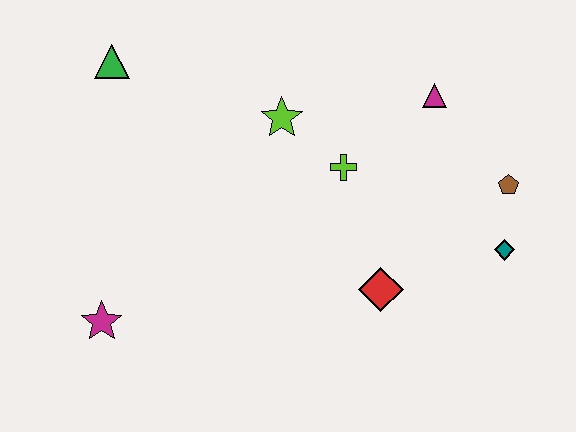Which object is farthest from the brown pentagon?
The magenta star is farthest from the brown pentagon.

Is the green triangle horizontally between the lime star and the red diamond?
No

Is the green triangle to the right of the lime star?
No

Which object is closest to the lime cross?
The lime star is closest to the lime cross.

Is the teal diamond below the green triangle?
Yes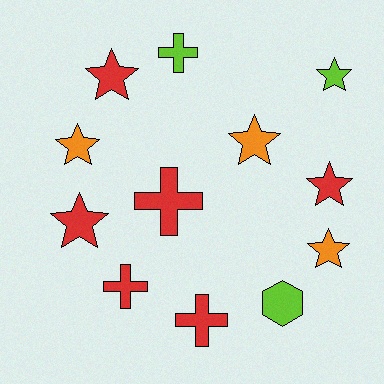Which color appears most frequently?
Red, with 6 objects.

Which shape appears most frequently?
Star, with 7 objects.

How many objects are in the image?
There are 12 objects.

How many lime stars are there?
There is 1 lime star.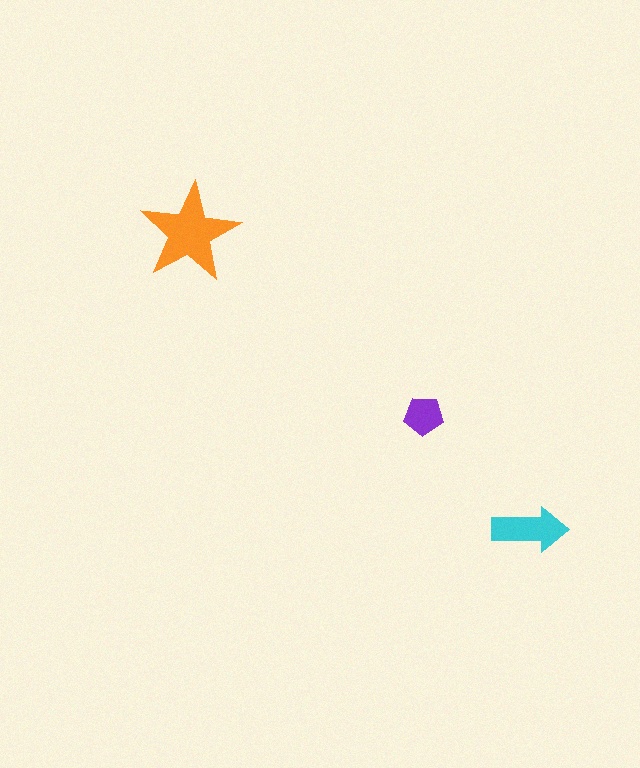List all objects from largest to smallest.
The orange star, the cyan arrow, the purple pentagon.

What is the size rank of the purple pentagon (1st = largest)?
3rd.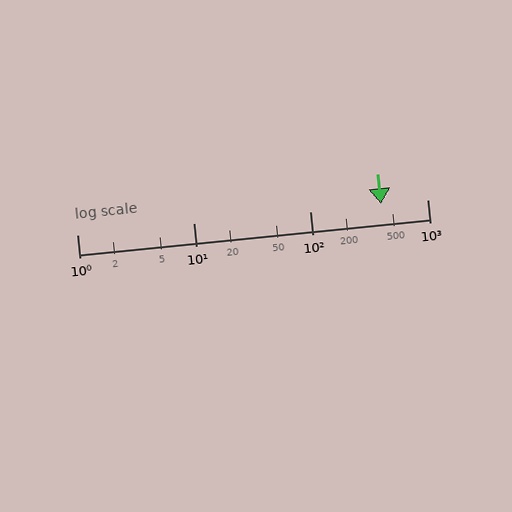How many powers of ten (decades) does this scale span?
The scale spans 3 decades, from 1 to 1000.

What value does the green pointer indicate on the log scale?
The pointer indicates approximately 400.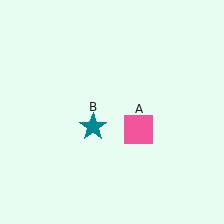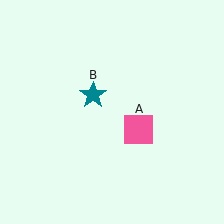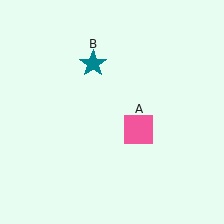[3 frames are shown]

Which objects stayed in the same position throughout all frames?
Pink square (object A) remained stationary.